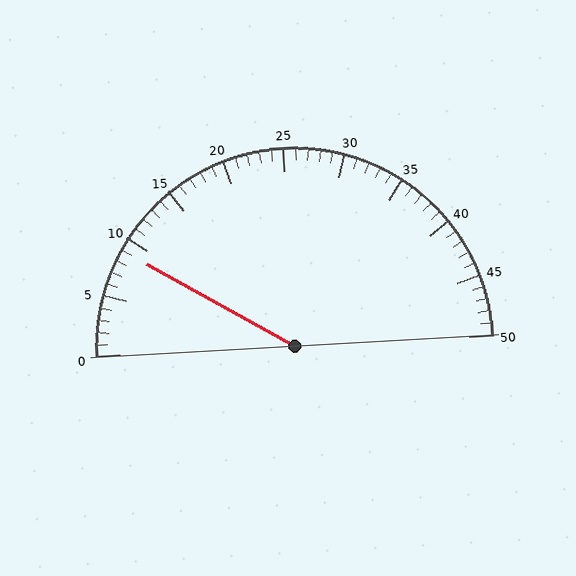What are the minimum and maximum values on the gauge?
The gauge ranges from 0 to 50.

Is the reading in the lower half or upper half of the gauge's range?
The reading is in the lower half of the range (0 to 50).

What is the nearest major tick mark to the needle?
The nearest major tick mark is 10.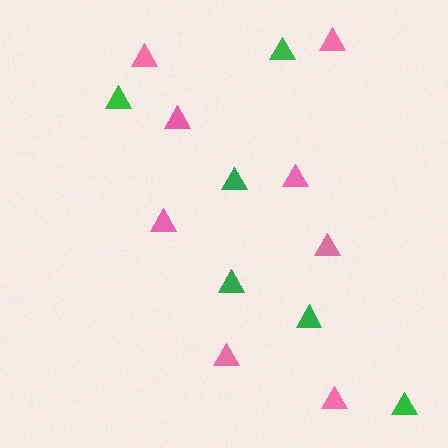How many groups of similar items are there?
There are 2 groups: one group of pink triangles (8) and one group of green triangles (6).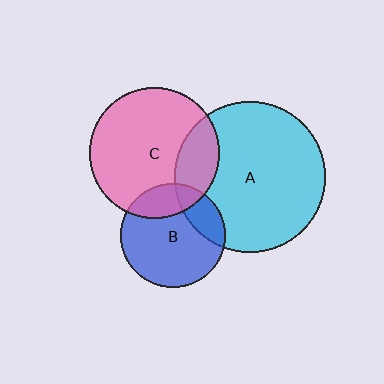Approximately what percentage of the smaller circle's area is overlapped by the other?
Approximately 20%.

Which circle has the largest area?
Circle A (cyan).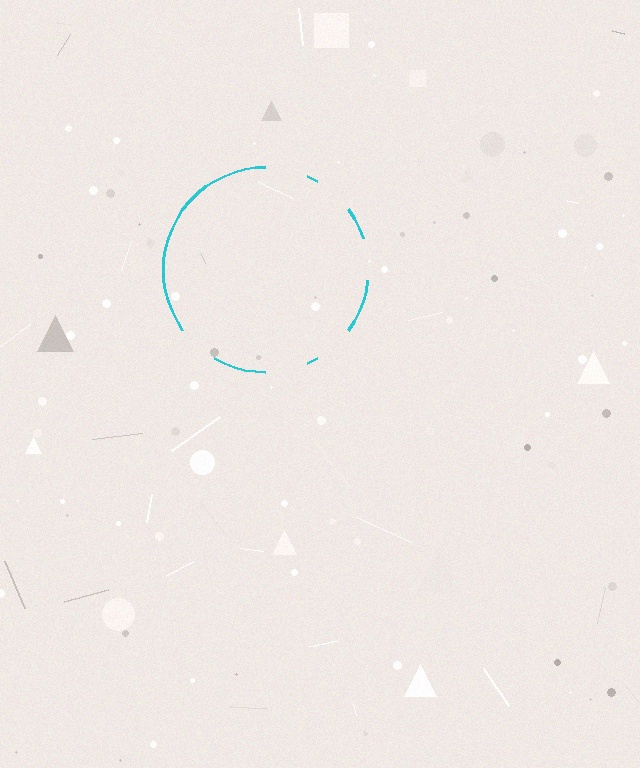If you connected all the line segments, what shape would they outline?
They would outline a circle.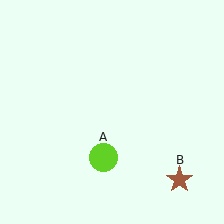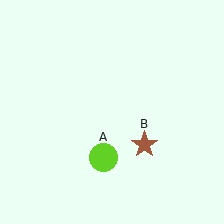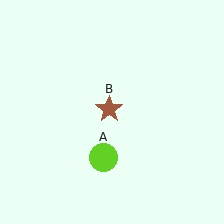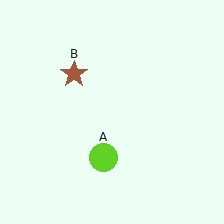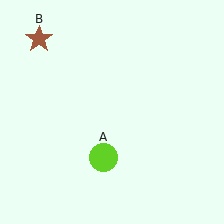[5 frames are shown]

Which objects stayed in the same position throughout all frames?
Lime circle (object A) remained stationary.